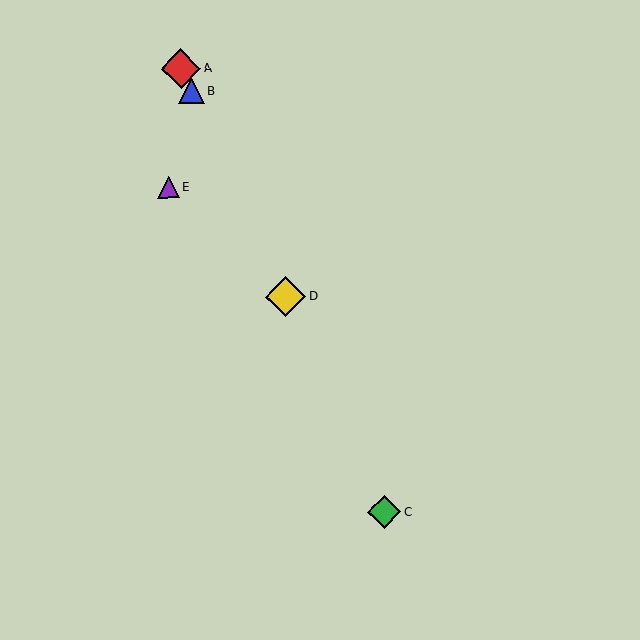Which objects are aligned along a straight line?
Objects A, B, C, D are aligned along a straight line.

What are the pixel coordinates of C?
Object C is at (384, 512).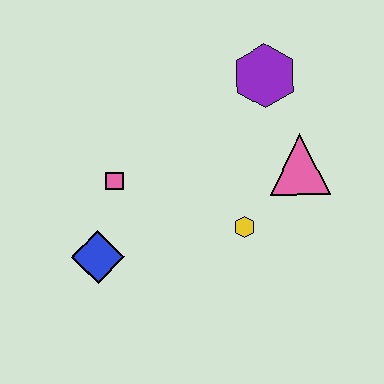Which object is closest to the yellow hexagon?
The pink triangle is closest to the yellow hexagon.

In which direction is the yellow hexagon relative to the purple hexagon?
The yellow hexagon is below the purple hexagon.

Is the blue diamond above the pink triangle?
No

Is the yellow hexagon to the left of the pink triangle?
Yes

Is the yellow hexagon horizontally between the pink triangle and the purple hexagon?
No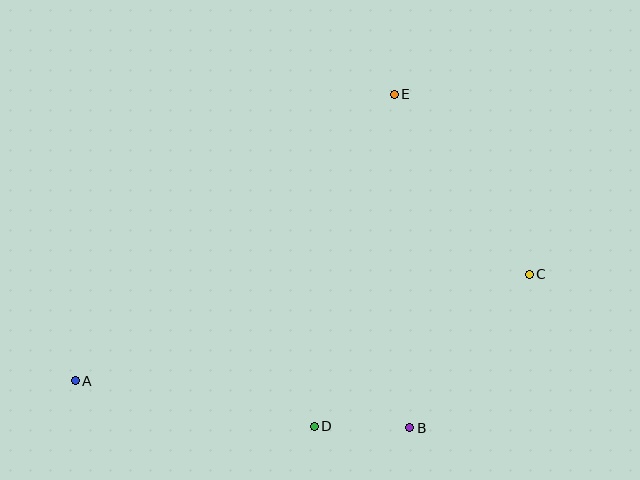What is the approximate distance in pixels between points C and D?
The distance between C and D is approximately 263 pixels.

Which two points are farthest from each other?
Points A and C are farthest from each other.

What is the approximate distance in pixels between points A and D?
The distance between A and D is approximately 243 pixels.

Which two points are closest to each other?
Points B and D are closest to each other.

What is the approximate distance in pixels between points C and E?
The distance between C and E is approximately 225 pixels.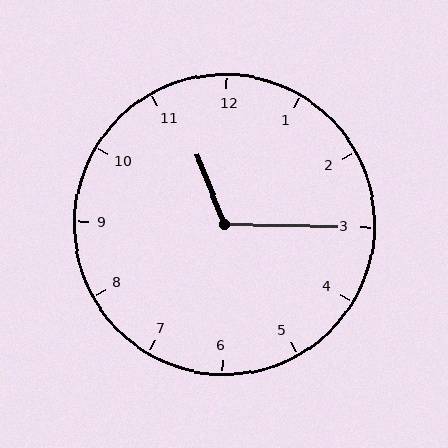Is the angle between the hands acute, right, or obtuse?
It is obtuse.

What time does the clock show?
11:15.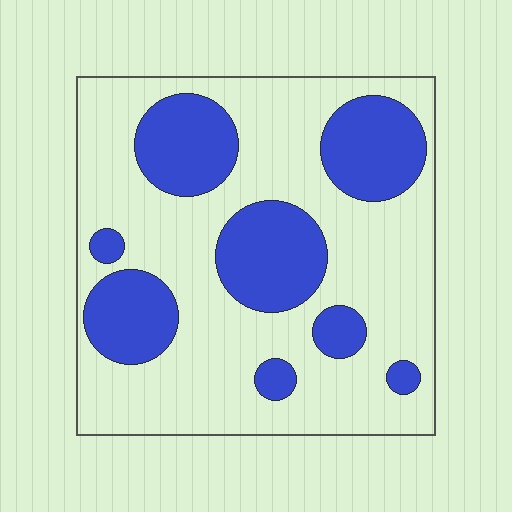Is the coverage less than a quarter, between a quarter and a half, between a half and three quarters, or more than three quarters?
Between a quarter and a half.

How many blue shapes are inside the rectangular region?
8.